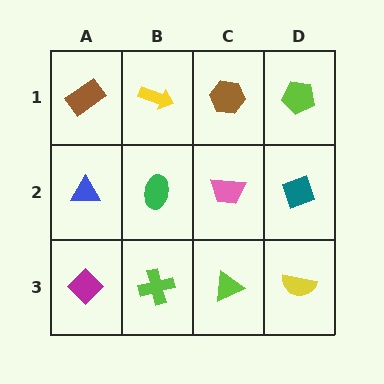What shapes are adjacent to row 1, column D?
A teal diamond (row 2, column D), a brown hexagon (row 1, column C).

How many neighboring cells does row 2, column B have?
4.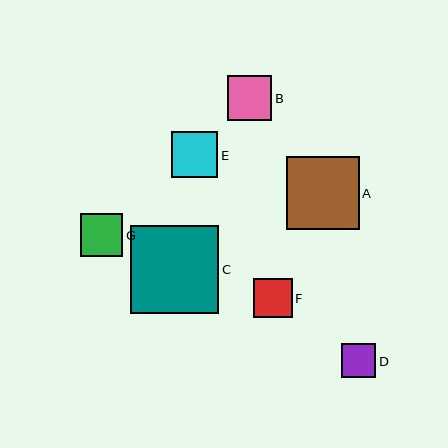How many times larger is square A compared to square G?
Square A is approximately 1.7 times the size of square G.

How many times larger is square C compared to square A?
Square C is approximately 1.2 times the size of square A.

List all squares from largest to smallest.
From largest to smallest: C, A, E, B, G, F, D.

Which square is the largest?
Square C is the largest with a size of approximately 88 pixels.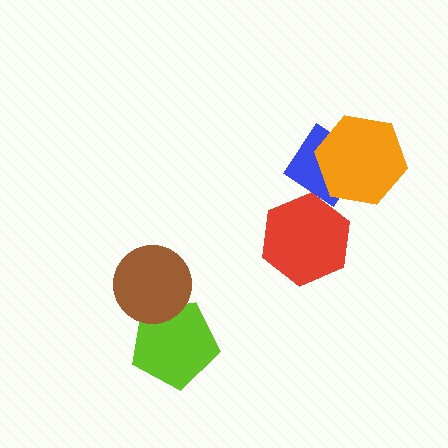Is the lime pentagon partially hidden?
Yes, it is partially covered by another shape.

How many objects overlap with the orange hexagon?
1 object overlaps with the orange hexagon.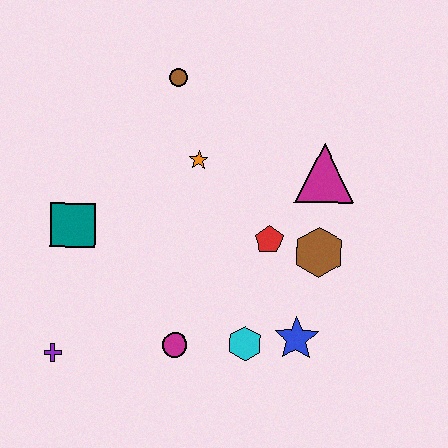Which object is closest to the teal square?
The purple cross is closest to the teal square.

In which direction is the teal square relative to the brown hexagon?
The teal square is to the left of the brown hexagon.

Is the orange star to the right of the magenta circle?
Yes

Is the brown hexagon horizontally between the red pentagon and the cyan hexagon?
No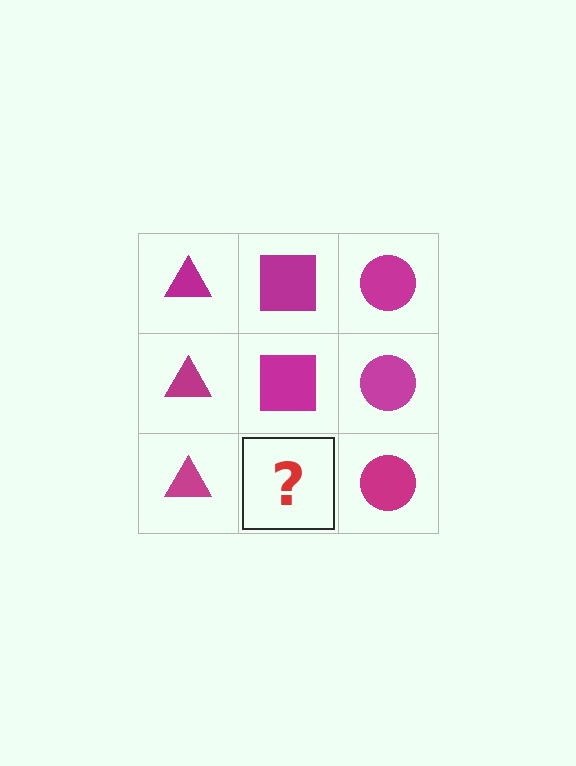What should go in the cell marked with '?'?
The missing cell should contain a magenta square.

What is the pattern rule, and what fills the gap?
The rule is that each column has a consistent shape. The gap should be filled with a magenta square.